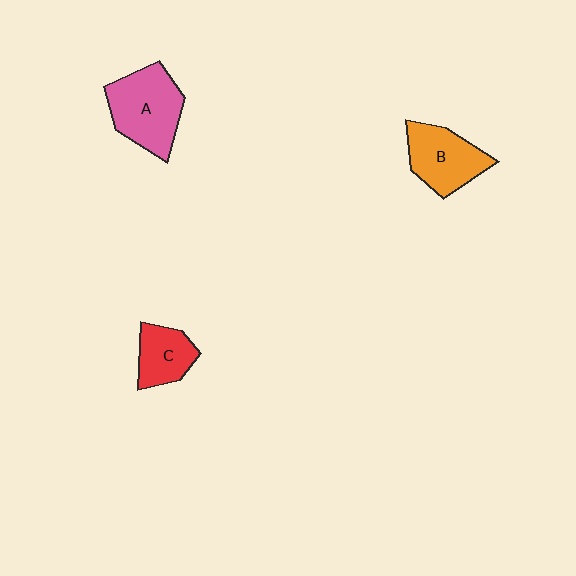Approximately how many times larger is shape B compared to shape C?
Approximately 1.4 times.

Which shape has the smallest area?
Shape C (red).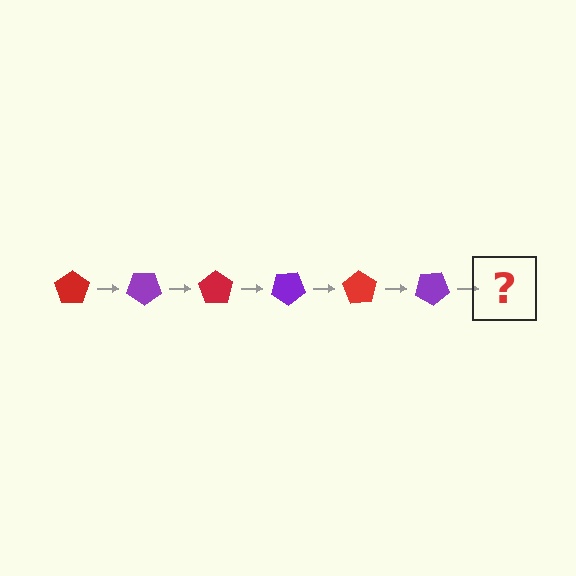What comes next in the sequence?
The next element should be a red pentagon, rotated 210 degrees from the start.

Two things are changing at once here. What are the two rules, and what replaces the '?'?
The two rules are that it rotates 35 degrees each step and the color cycles through red and purple. The '?' should be a red pentagon, rotated 210 degrees from the start.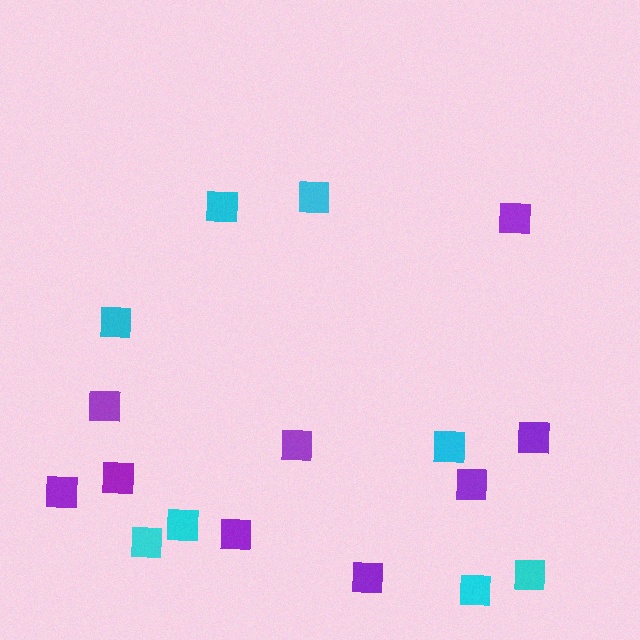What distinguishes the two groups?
There are 2 groups: one group of purple squares (9) and one group of cyan squares (8).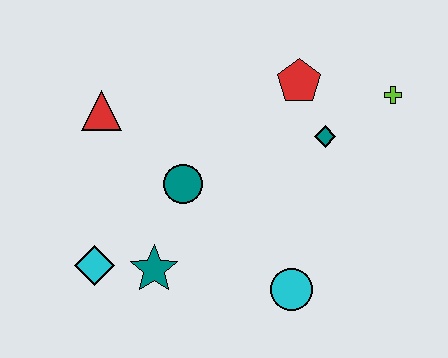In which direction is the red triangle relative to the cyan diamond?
The red triangle is above the cyan diamond.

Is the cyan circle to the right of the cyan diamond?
Yes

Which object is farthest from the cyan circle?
The red triangle is farthest from the cyan circle.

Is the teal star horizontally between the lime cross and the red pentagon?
No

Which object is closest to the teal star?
The cyan diamond is closest to the teal star.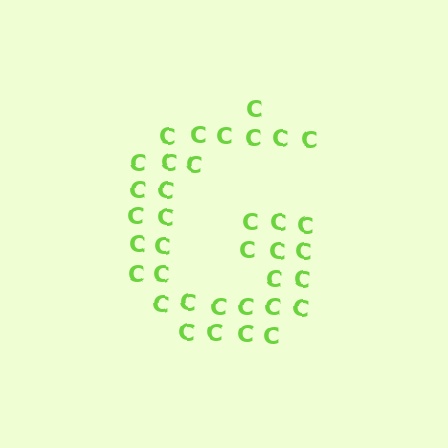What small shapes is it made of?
It is made of small letter C's.